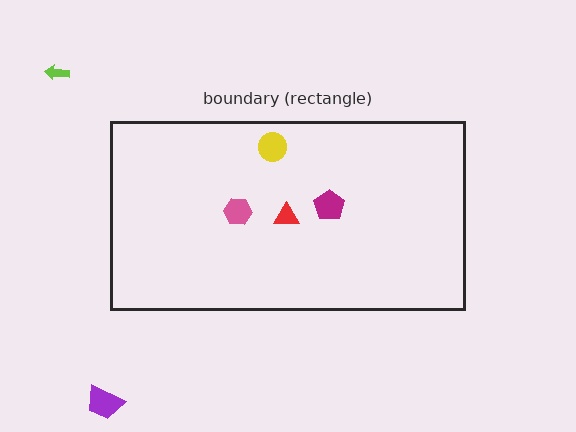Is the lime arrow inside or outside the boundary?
Outside.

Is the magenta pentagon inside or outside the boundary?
Inside.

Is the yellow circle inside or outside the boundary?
Inside.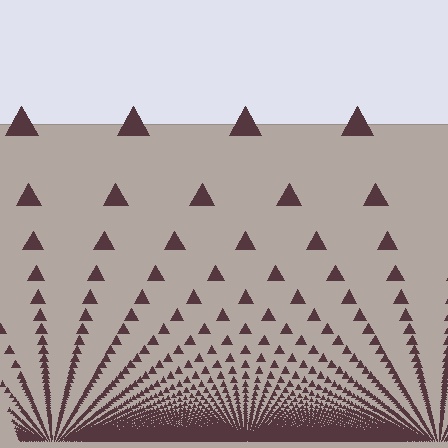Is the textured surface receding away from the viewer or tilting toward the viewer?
The surface appears to tilt toward the viewer. Texture elements get larger and sparser toward the top.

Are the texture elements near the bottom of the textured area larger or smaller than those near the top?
Smaller. The gradient is inverted — elements near the bottom are smaller and denser.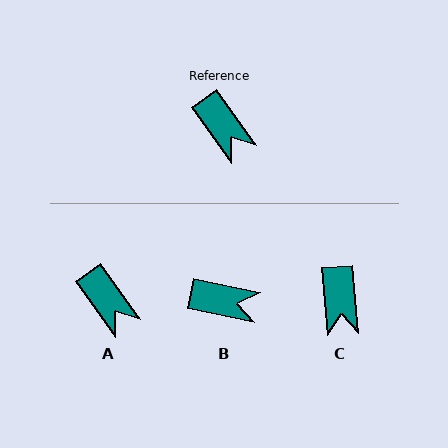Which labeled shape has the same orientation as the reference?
A.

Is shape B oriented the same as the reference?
No, it is off by about 43 degrees.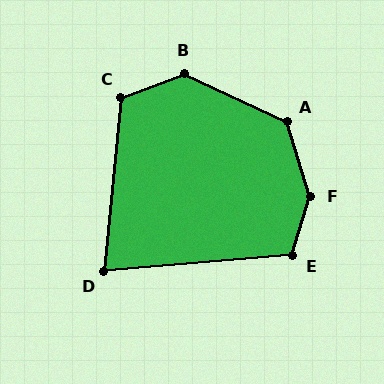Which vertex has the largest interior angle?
F, at approximately 146 degrees.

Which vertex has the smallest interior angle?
D, at approximately 80 degrees.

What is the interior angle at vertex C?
Approximately 116 degrees (obtuse).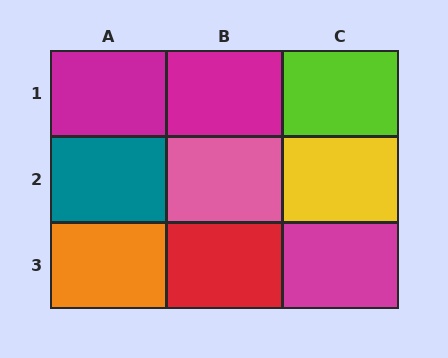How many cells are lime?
1 cell is lime.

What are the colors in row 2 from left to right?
Teal, pink, yellow.